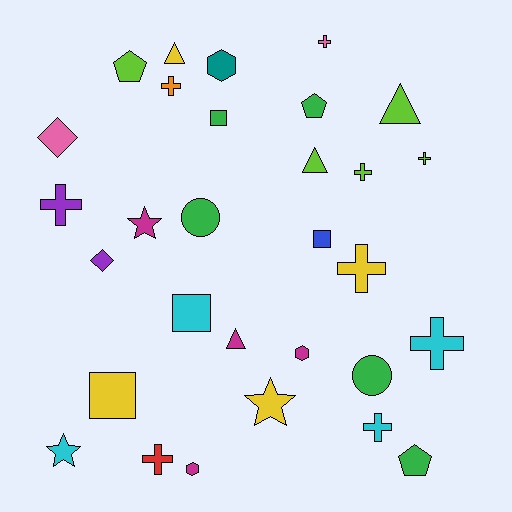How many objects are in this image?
There are 30 objects.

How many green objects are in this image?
There are 5 green objects.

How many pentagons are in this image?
There are 3 pentagons.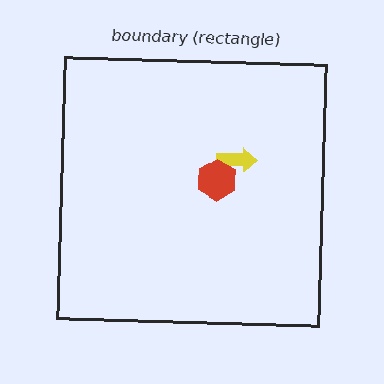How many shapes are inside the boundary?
2 inside, 0 outside.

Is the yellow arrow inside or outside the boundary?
Inside.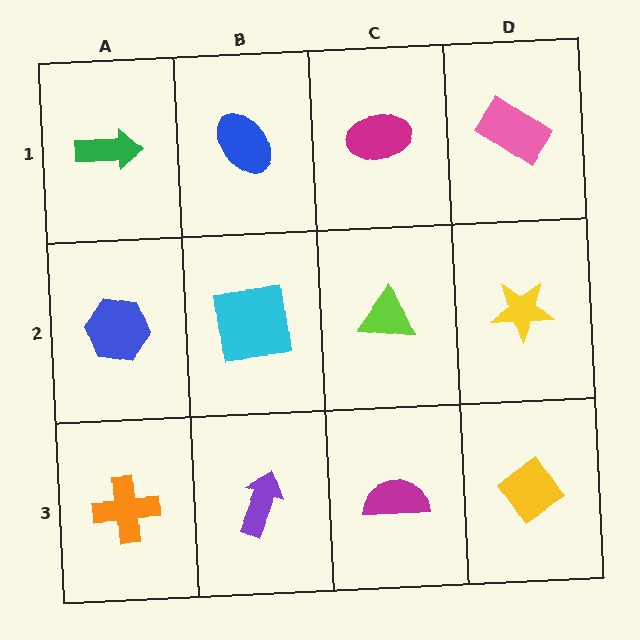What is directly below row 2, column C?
A magenta semicircle.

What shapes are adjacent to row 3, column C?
A lime triangle (row 2, column C), a purple arrow (row 3, column B), a yellow diamond (row 3, column D).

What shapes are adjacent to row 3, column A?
A blue hexagon (row 2, column A), a purple arrow (row 3, column B).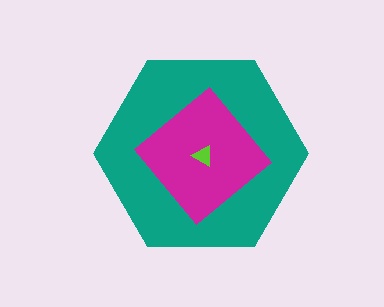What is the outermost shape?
The teal hexagon.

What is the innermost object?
The lime triangle.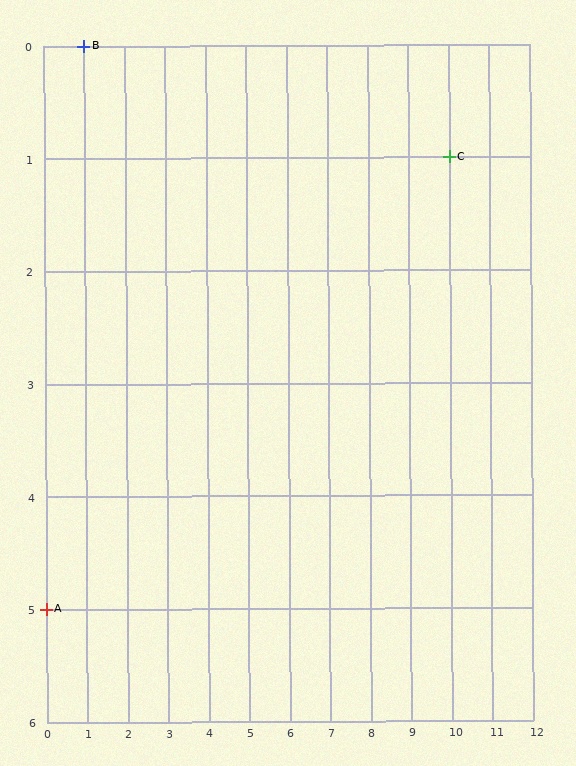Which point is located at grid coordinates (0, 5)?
Point A is at (0, 5).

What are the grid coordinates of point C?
Point C is at grid coordinates (10, 1).